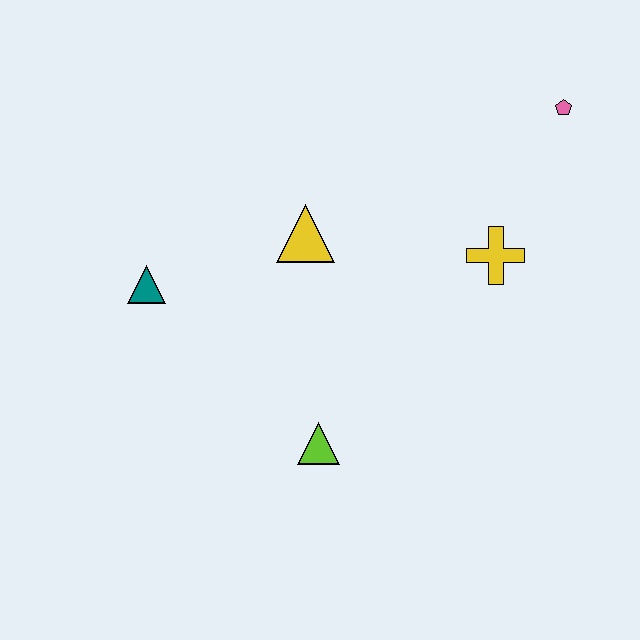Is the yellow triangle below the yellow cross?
No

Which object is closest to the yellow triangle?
The teal triangle is closest to the yellow triangle.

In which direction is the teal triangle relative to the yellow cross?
The teal triangle is to the left of the yellow cross.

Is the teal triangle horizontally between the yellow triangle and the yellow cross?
No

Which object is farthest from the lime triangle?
The pink pentagon is farthest from the lime triangle.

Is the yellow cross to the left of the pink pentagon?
Yes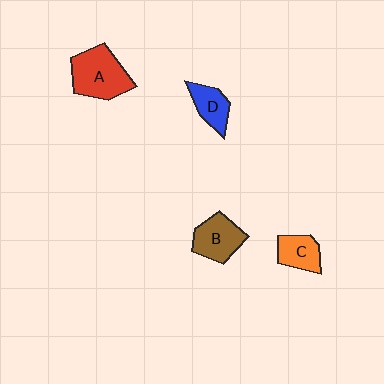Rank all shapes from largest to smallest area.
From largest to smallest: A (red), B (brown), C (orange), D (blue).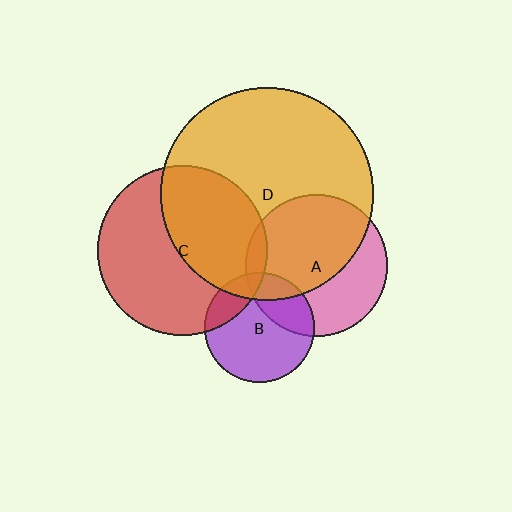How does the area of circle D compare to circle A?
Approximately 2.3 times.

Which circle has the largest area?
Circle D (orange).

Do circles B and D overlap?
Yes.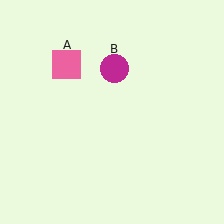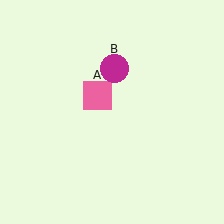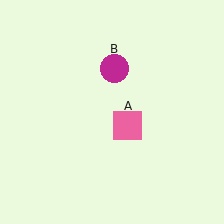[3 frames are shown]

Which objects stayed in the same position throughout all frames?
Magenta circle (object B) remained stationary.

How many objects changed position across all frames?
1 object changed position: pink square (object A).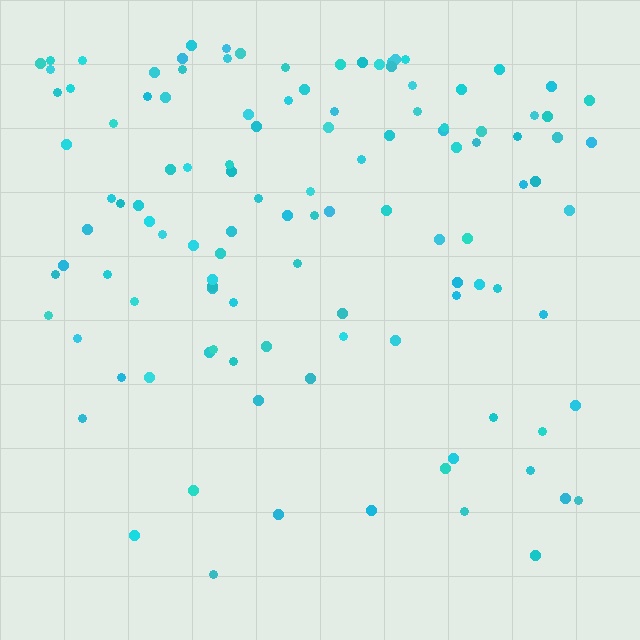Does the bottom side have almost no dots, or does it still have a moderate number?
Still a moderate number, just noticeably fewer than the top.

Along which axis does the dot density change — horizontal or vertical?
Vertical.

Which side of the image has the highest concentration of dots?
The top.